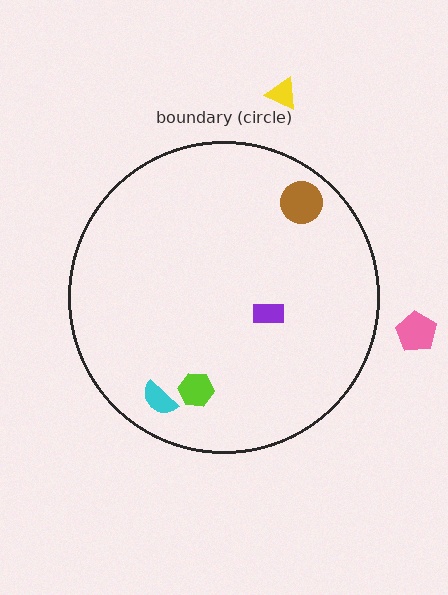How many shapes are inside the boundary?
4 inside, 2 outside.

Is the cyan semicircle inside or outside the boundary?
Inside.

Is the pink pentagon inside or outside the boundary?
Outside.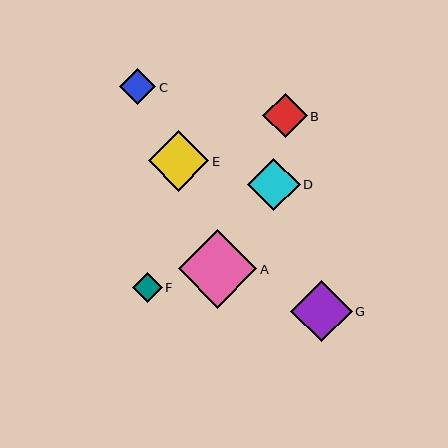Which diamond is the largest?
Diamond A is the largest with a size of approximately 79 pixels.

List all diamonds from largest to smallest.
From largest to smallest: A, G, E, D, B, C, F.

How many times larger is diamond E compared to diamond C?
Diamond E is approximately 1.7 times the size of diamond C.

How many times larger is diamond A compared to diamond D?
Diamond A is approximately 1.5 times the size of diamond D.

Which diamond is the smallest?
Diamond F is the smallest with a size of approximately 30 pixels.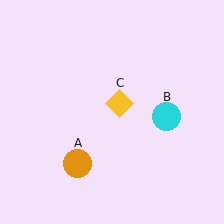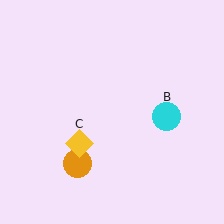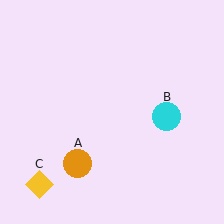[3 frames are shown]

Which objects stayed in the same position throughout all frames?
Orange circle (object A) and cyan circle (object B) remained stationary.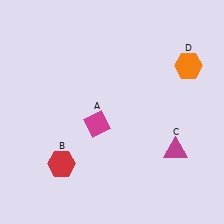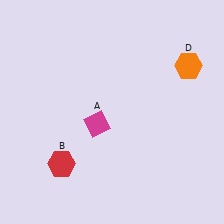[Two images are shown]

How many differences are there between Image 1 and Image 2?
There is 1 difference between the two images.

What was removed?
The magenta triangle (C) was removed in Image 2.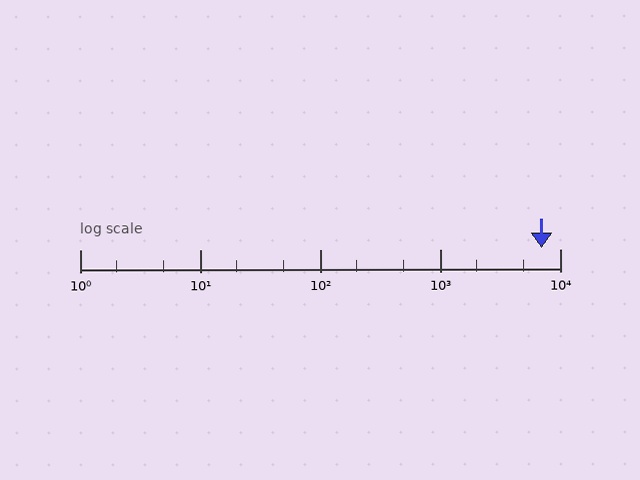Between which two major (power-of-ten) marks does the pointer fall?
The pointer is between 1000 and 10000.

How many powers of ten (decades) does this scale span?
The scale spans 4 decades, from 1 to 10000.